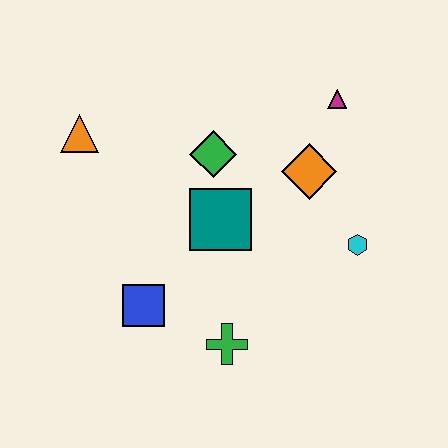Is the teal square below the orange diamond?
Yes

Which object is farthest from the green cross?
The magenta triangle is farthest from the green cross.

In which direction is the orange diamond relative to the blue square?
The orange diamond is to the right of the blue square.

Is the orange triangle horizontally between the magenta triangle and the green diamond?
No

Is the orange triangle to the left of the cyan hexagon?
Yes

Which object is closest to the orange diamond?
The magenta triangle is closest to the orange diamond.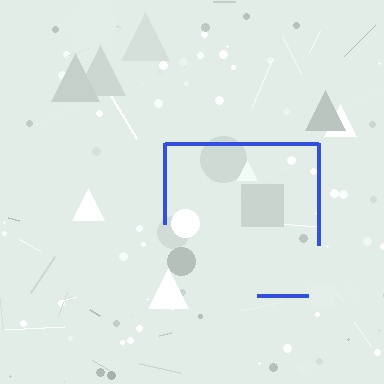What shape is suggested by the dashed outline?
The dashed outline suggests a square.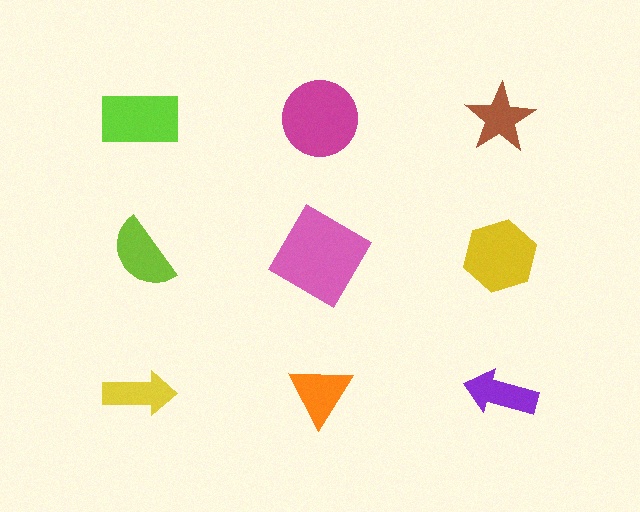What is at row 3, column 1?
A yellow arrow.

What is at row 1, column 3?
A brown star.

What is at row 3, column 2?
An orange triangle.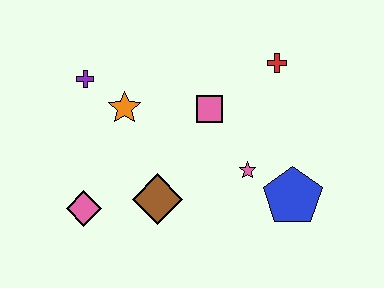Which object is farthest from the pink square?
The pink diamond is farthest from the pink square.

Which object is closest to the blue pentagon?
The pink star is closest to the blue pentagon.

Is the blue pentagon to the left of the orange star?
No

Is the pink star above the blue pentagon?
Yes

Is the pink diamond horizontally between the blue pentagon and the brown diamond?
No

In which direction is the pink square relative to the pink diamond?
The pink square is to the right of the pink diamond.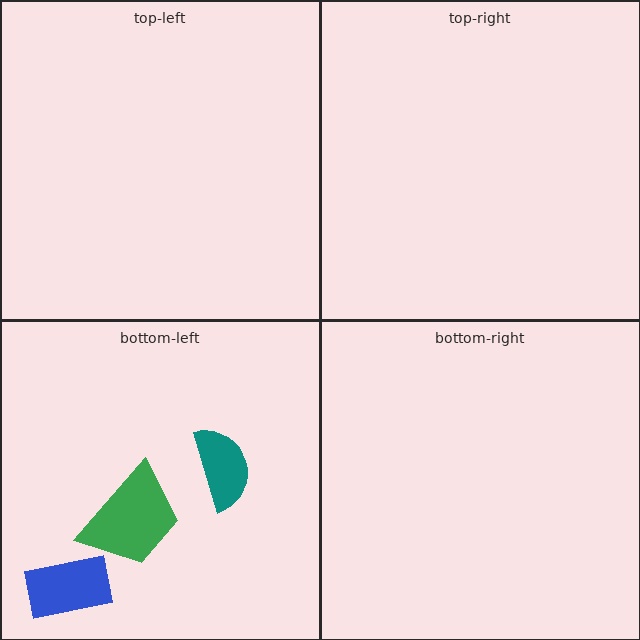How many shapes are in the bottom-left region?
3.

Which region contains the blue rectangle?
The bottom-left region.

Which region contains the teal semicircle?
The bottom-left region.